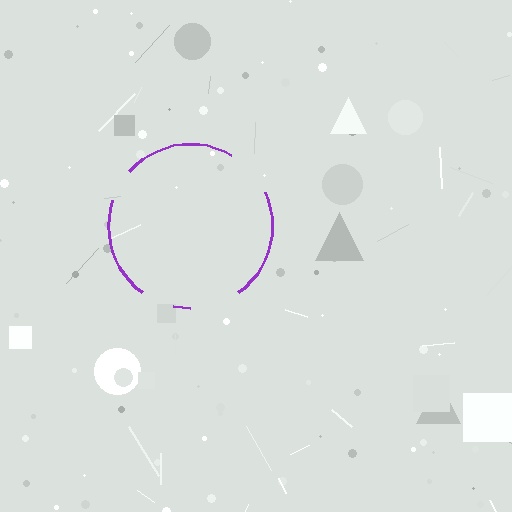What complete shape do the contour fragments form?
The contour fragments form a circle.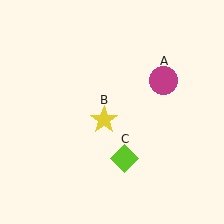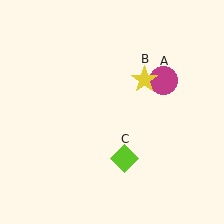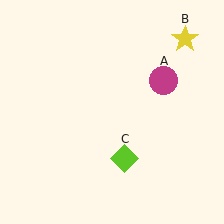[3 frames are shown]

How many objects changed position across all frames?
1 object changed position: yellow star (object B).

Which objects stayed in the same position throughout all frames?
Magenta circle (object A) and lime diamond (object C) remained stationary.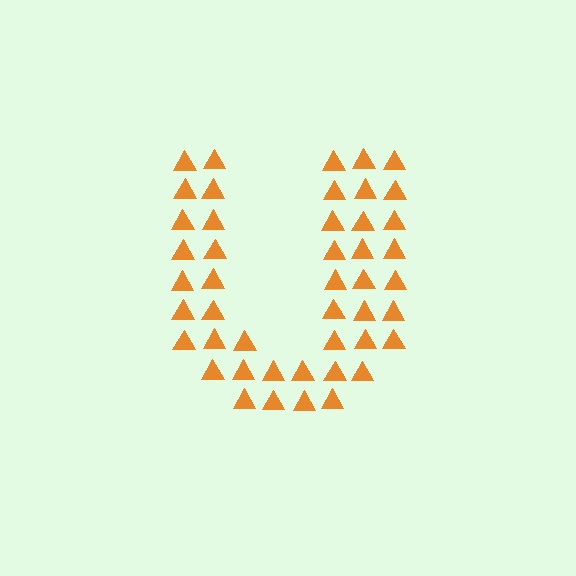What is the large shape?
The large shape is the letter U.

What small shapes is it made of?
It is made of small triangles.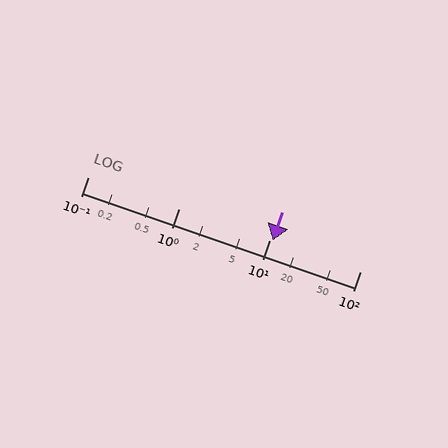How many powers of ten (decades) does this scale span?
The scale spans 3 decades, from 0.1 to 100.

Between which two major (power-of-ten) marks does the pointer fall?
The pointer is between 10 and 100.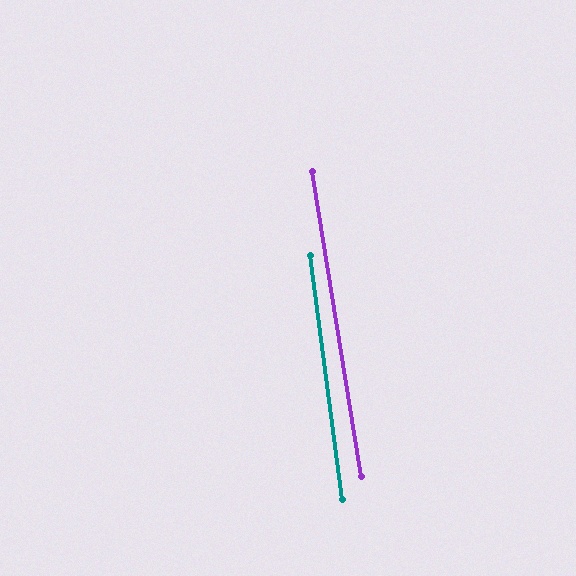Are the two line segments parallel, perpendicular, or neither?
Parallel — their directions differ by only 1.7°.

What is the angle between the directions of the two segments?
Approximately 2 degrees.